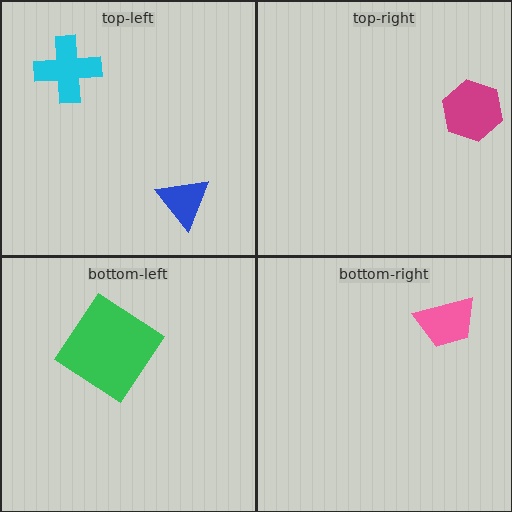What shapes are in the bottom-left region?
The green diamond.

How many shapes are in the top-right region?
1.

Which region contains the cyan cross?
The top-left region.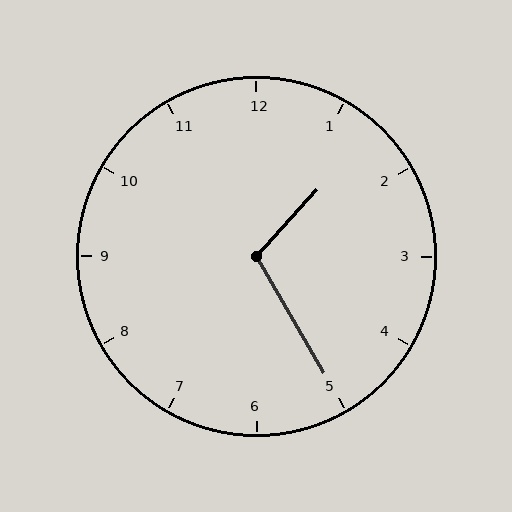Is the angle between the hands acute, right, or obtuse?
It is obtuse.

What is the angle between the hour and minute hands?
Approximately 108 degrees.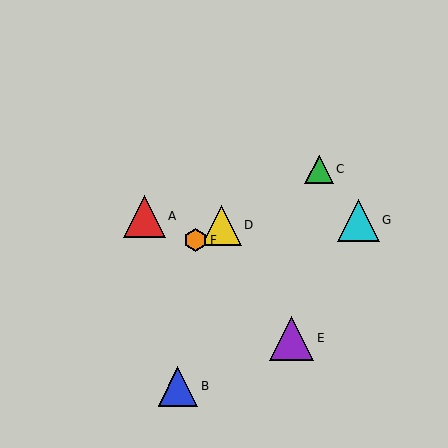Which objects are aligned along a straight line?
Objects C, D, F are aligned along a straight line.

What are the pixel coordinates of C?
Object C is at (319, 169).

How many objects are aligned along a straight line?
3 objects (C, D, F) are aligned along a straight line.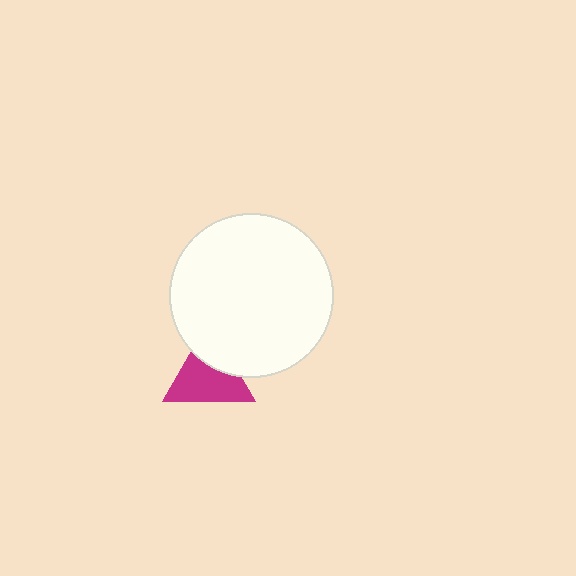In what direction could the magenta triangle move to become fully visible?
The magenta triangle could move down. That would shift it out from behind the white circle entirely.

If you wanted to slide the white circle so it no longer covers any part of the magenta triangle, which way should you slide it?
Slide it up — that is the most direct way to separate the two shapes.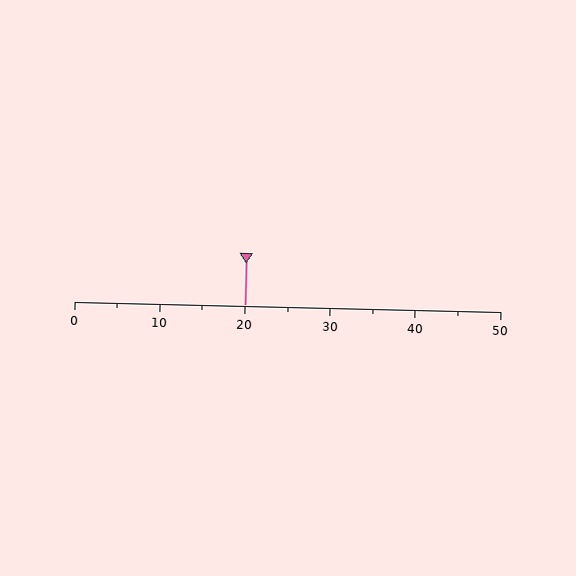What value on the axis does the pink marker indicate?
The marker indicates approximately 20.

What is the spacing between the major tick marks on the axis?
The major ticks are spaced 10 apart.